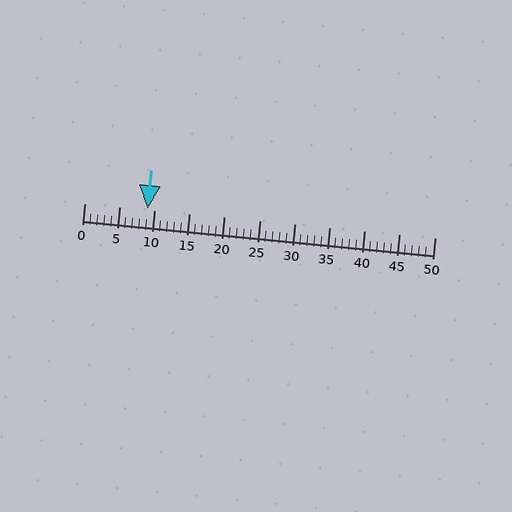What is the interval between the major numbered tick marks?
The major tick marks are spaced 5 units apart.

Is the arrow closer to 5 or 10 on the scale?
The arrow is closer to 10.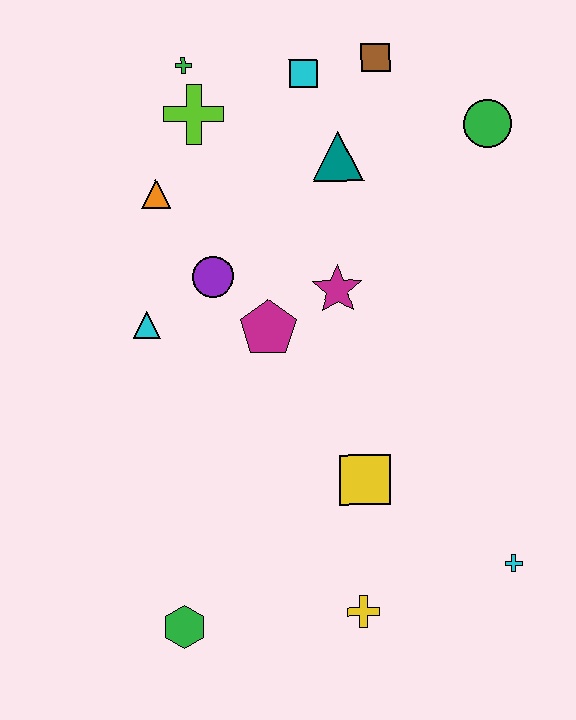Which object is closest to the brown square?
The cyan square is closest to the brown square.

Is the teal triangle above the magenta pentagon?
Yes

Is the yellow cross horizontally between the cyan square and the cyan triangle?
No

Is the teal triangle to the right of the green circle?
No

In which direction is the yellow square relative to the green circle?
The yellow square is below the green circle.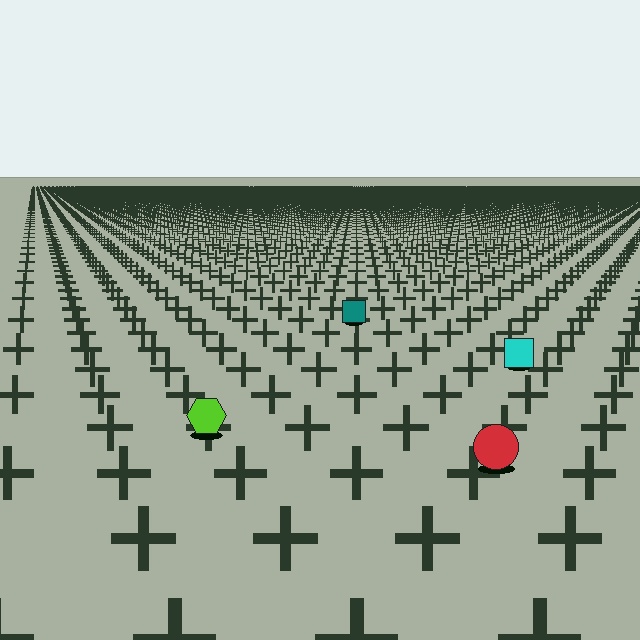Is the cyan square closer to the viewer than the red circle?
No. The red circle is closer — you can tell from the texture gradient: the ground texture is coarser near it.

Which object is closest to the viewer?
The red circle is closest. The texture marks near it are larger and more spread out.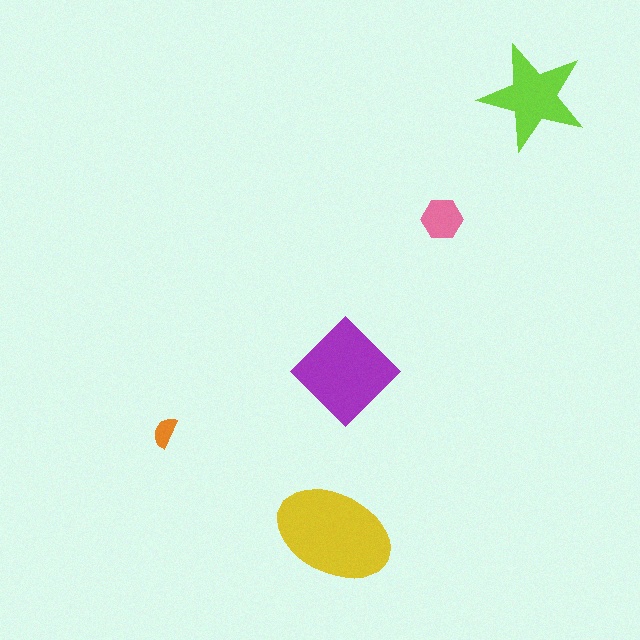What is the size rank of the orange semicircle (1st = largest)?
5th.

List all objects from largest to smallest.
The yellow ellipse, the purple diamond, the lime star, the pink hexagon, the orange semicircle.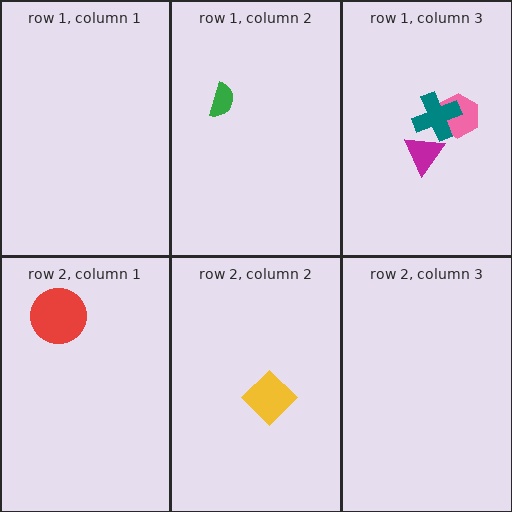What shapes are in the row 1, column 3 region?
The pink hexagon, the teal cross, the magenta triangle.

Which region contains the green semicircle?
The row 1, column 2 region.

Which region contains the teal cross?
The row 1, column 3 region.